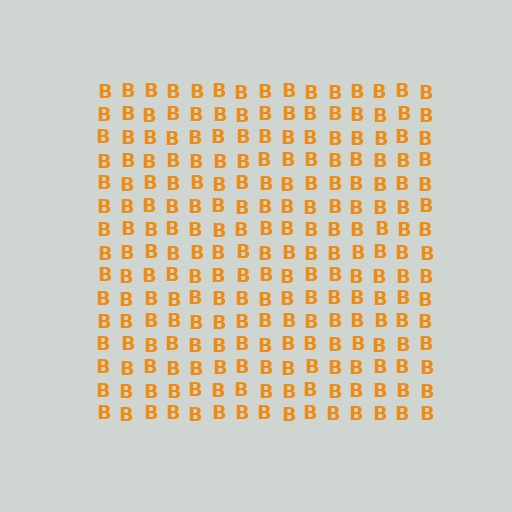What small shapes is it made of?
It is made of small letter B's.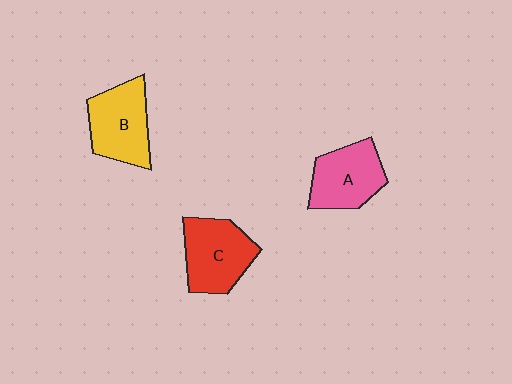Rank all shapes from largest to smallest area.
From largest to smallest: C (red), B (yellow), A (pink).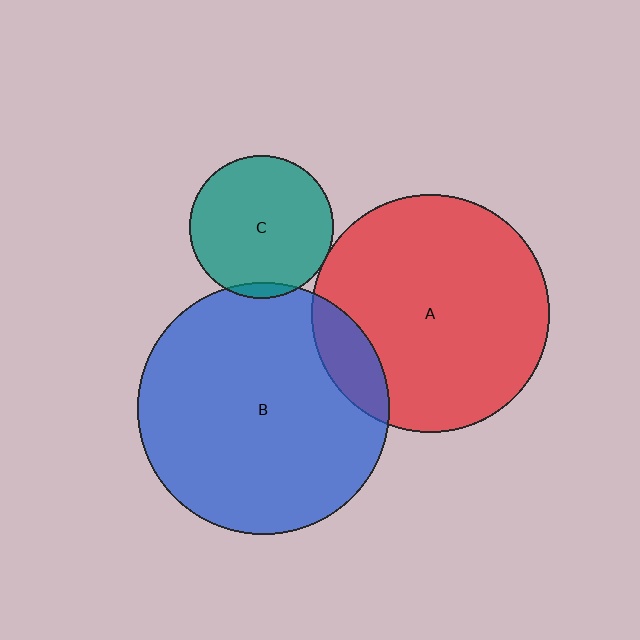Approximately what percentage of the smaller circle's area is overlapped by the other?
Approximately 5%.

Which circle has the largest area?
Circle B (blue).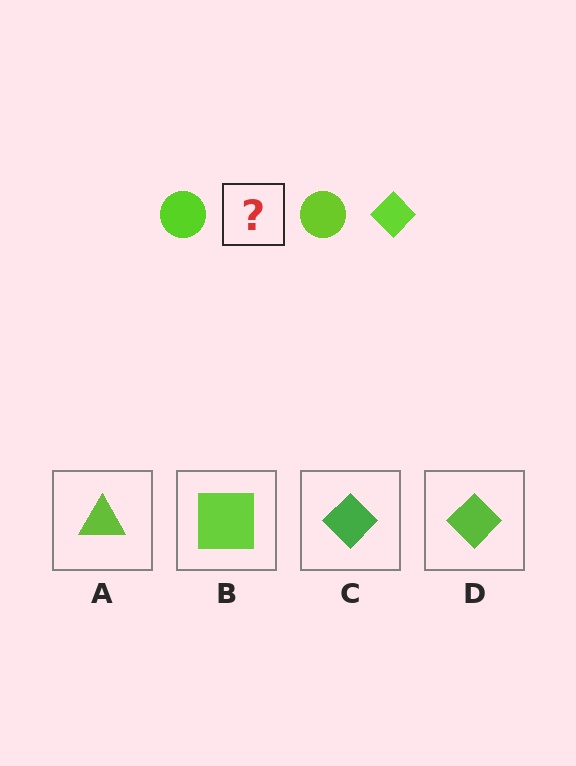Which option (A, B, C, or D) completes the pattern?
D.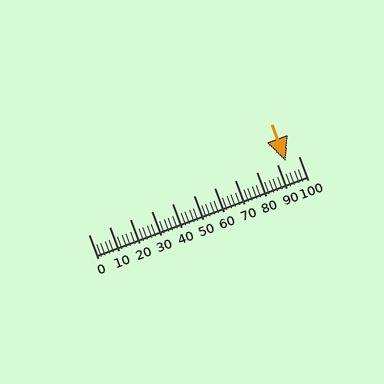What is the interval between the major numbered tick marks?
The major tick marks are spaced 10 units apart.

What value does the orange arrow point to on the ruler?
The orange arrow points to approximately 94.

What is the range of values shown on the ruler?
The ruler shows values from 0 to 100.